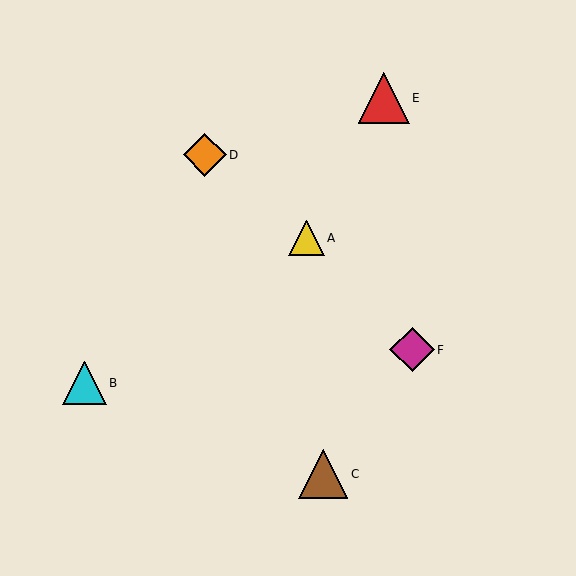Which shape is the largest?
The red triangle (labeled E) is the largest.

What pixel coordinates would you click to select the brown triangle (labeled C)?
Click at (323, 474) to select the brown triangle C.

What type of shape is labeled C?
Shape C is a brown triangle.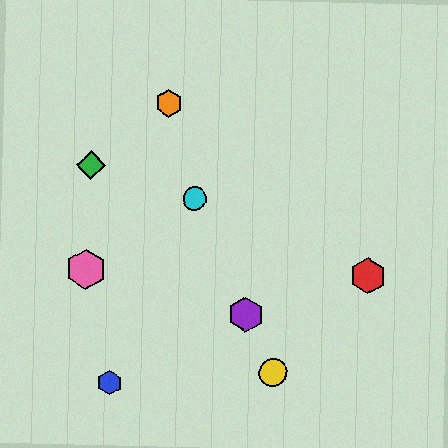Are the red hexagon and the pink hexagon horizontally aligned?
Yes, both are at y≈276.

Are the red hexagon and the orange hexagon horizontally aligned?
No, the red hexagon is at y≈276 and the orange hexagon is at y≈103.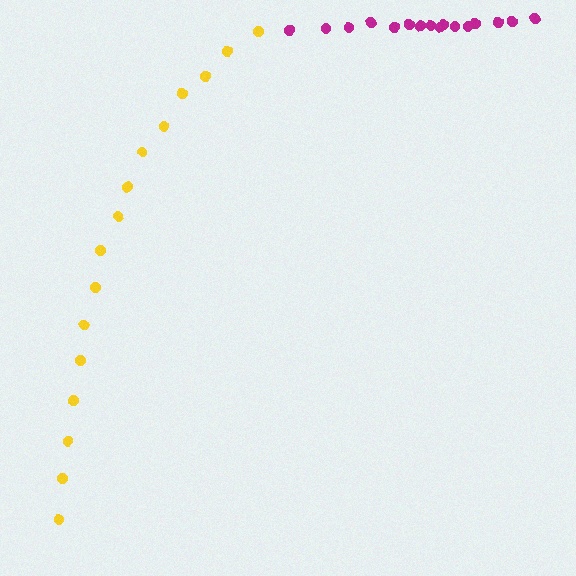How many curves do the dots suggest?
There are 2 distinct paths.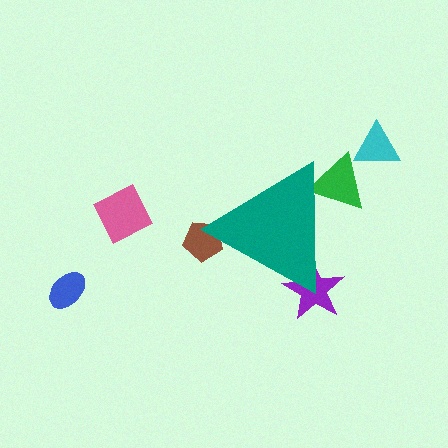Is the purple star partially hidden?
Yes, the purple star is partially hidden behind the teal triangle.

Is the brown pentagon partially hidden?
Yes, the brown pentagon is partially hidden behind the teal triangle.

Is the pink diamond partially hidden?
No, the pink diamond is fully visible.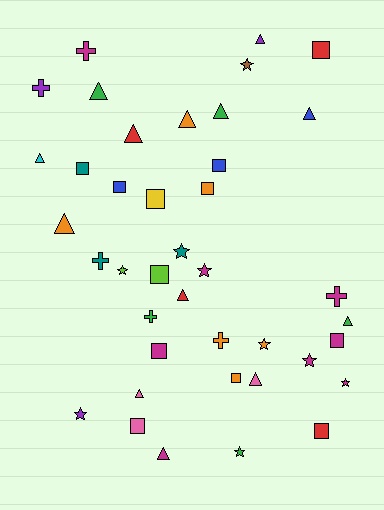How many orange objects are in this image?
There are 6 orange objects.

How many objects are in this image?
There are 40 objects.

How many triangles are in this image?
There are 13 triangles.